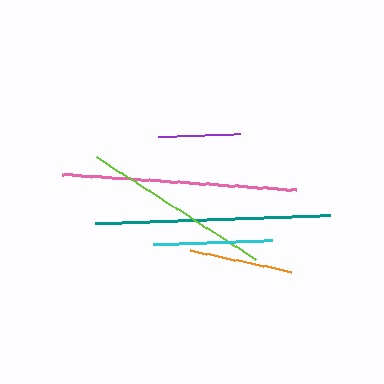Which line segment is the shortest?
The purple line is the shortest at approximately 82 pixels.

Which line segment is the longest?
The teal line is the longest at approximately 235 pixels.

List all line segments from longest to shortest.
From longest to shortest: teal, pink, lime, cyan, orange, purple.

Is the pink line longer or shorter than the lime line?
The pink line is longer than the lime line.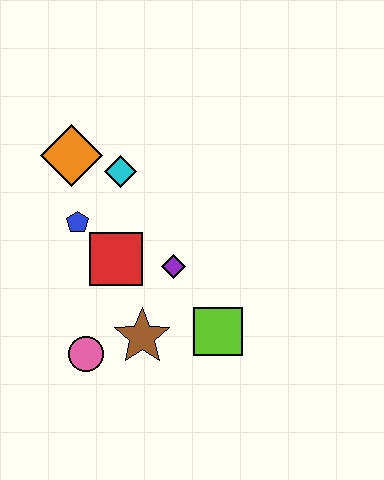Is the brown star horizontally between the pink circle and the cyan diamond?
No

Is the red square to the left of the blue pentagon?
No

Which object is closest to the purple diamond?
The red square is closest to the purple diamond.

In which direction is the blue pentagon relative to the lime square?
The blue pentagon is to the left of the lime square.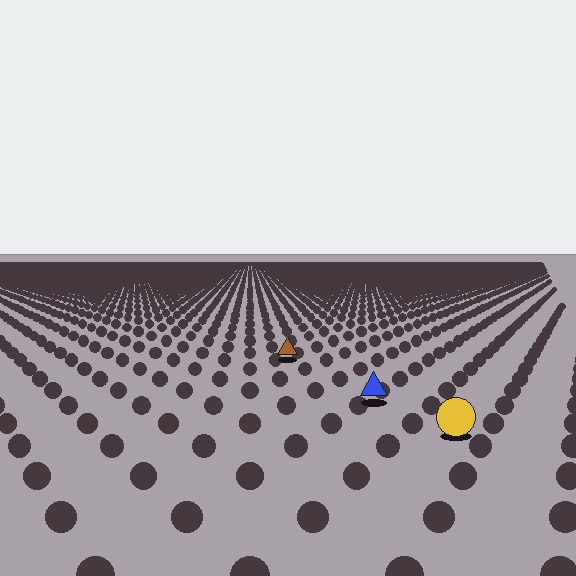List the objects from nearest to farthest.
From nearest to farthest: the yellow circle, the blue triangle, the brown triangle.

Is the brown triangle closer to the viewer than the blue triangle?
No. The blue triangle is closer — you can tell from the texture gradient: the ground texture is coarser near it.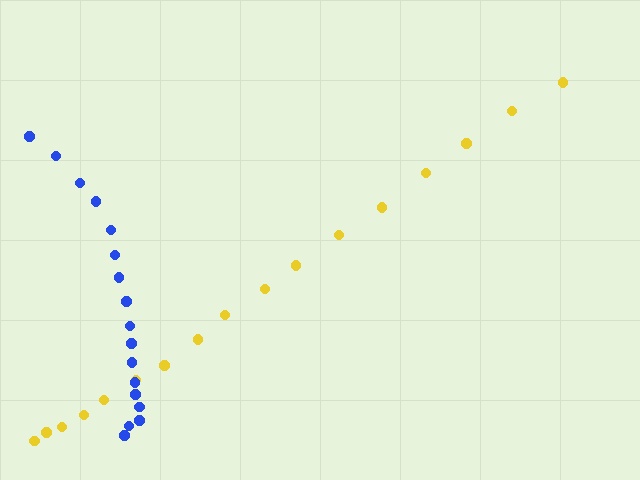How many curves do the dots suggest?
There are 2 distinct paths.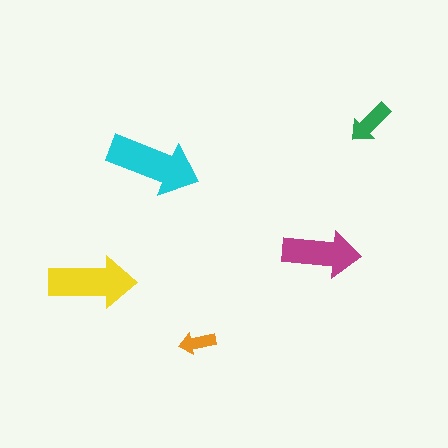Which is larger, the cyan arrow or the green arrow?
The cyan one.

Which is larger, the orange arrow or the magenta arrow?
The magenta one.